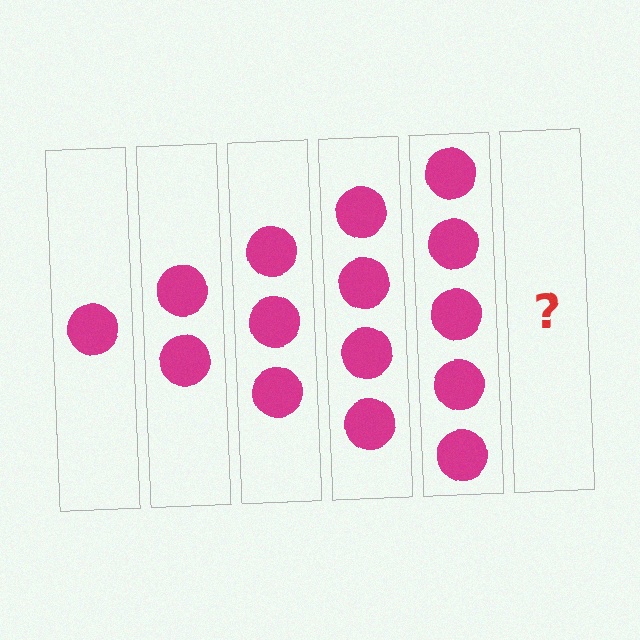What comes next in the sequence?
The next element should be 6 circles.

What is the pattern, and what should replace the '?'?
The pattern is that each step adds one more circle. The '?' should be 6 circles.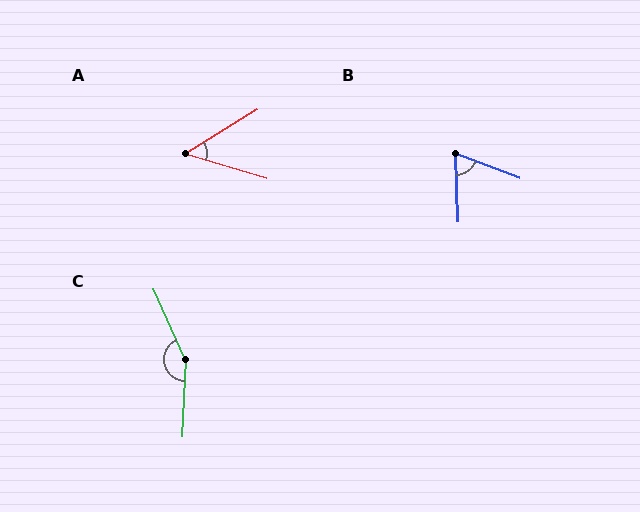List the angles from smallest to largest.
A (48°), B (67°), C (154°).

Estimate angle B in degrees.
Approximately 67 degrees.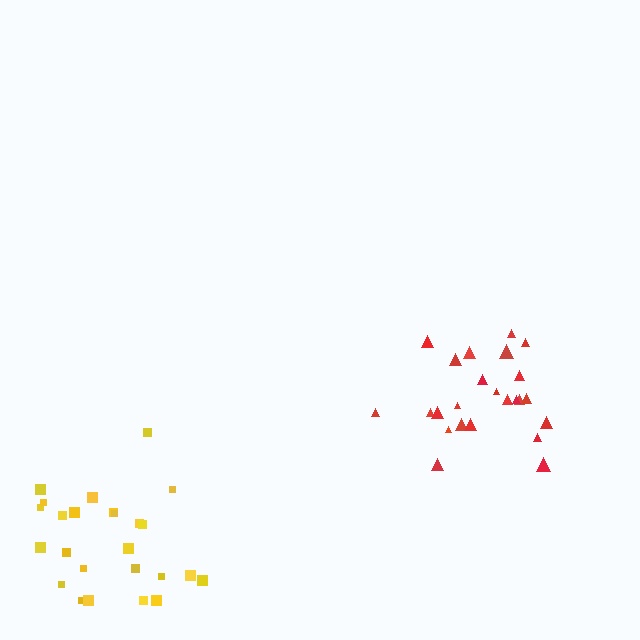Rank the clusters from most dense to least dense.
red, yellow.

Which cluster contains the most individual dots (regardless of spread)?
Yellow (25).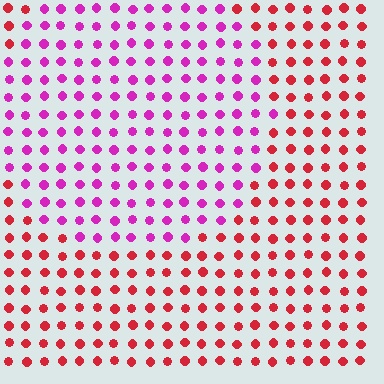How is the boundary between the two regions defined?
The boundary is defined purely by a slight shift in hue (about 45 degrees). Spacing, size, and orientation are identical on both sides.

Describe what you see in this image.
The image is filled with small red elements in a uniform arrangement. A circle-shaped region is visible where the elements are tinted to a slightly different hue, forming a subtle color boundary.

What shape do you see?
I see a circle.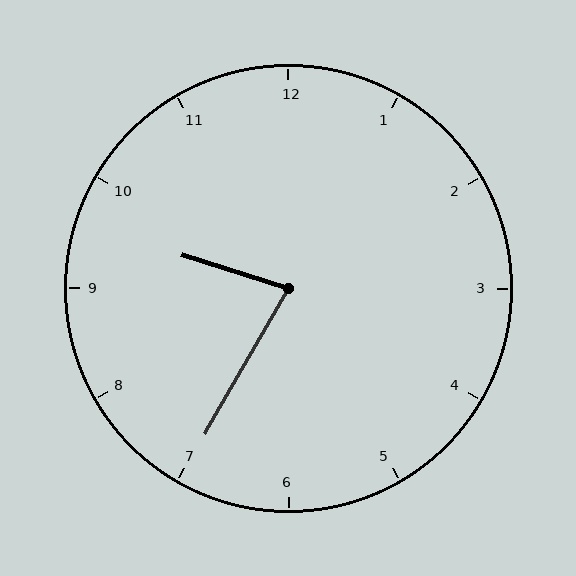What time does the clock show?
9:35.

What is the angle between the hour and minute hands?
Approximately 78 degrees.